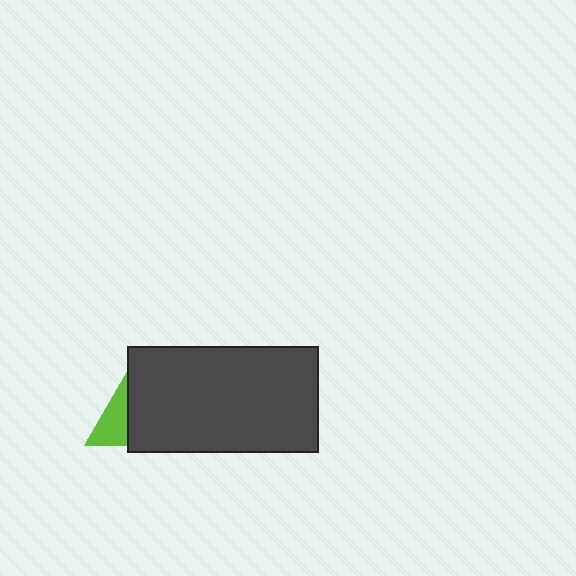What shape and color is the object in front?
The object in front is a dark gray rectangle.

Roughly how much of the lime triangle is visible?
A small part of it is visible (roughly 36%).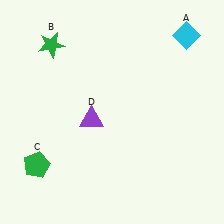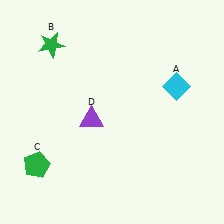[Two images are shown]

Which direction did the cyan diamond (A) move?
The cyan diamond (A) moved down.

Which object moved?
The cyan diamond (A) moved down.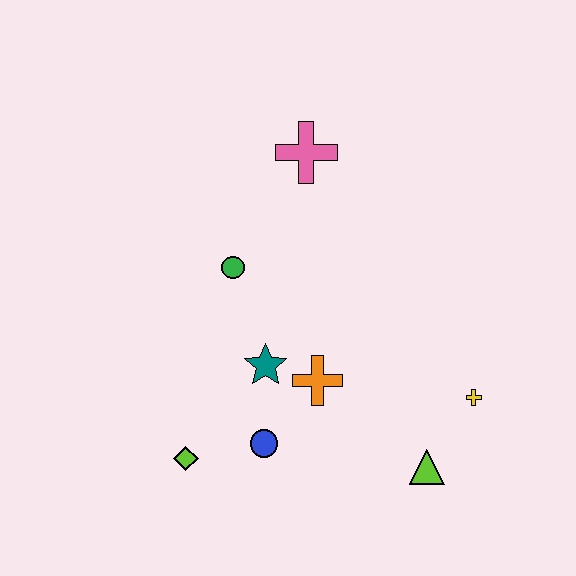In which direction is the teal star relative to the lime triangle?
The teal star is to the left of the lime triangle.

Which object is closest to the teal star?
The orange cross is closest to the teal star.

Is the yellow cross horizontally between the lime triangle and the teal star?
No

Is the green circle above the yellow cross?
Yes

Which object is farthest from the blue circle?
The pink cross is farthest from the blue circle.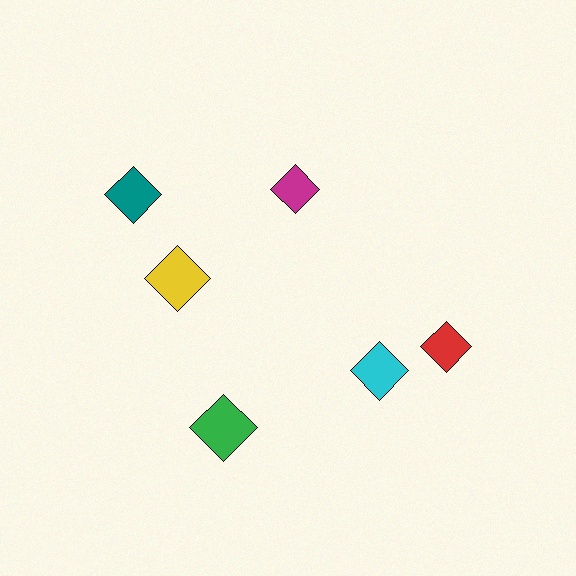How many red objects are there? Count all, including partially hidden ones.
There is 1 red object.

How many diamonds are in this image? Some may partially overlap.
There are 6 diamonds.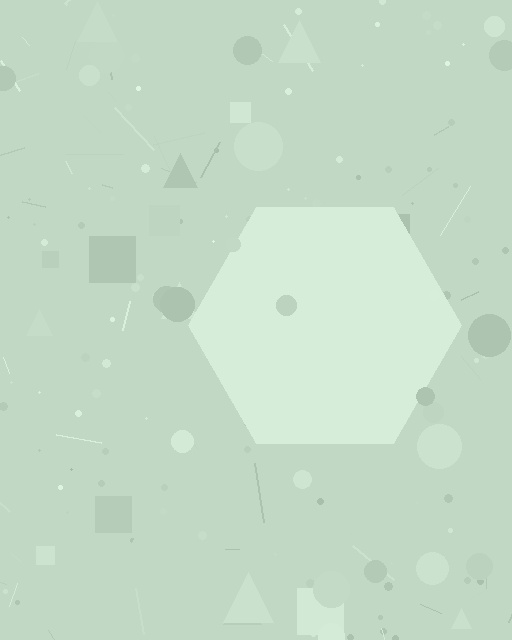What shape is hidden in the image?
A hexagon is hidden in the image.